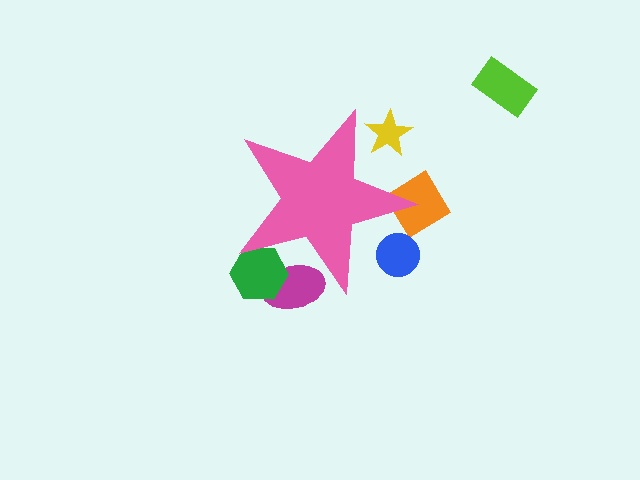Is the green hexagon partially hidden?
Yes, the green hexagon is partially hidden behind the pink star.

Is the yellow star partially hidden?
Yes, the yellow star is partially hidden behind the pink star.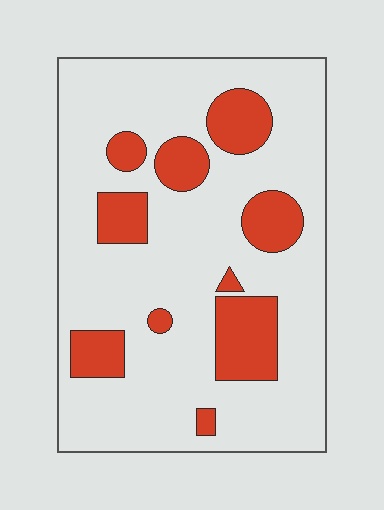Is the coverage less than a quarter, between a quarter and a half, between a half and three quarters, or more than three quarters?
Less than a quarter.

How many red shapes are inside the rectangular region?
10.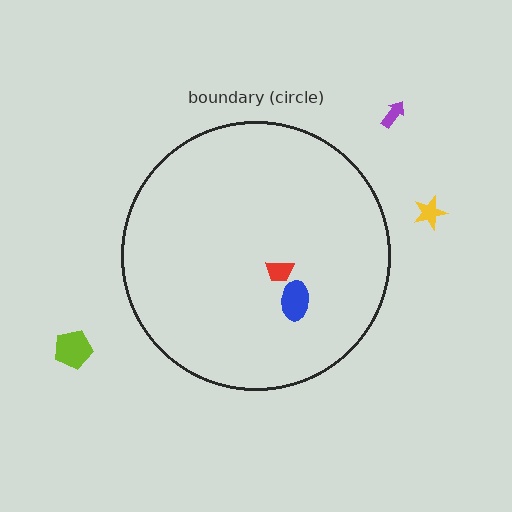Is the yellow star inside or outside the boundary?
Outside.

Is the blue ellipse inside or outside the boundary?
Inside.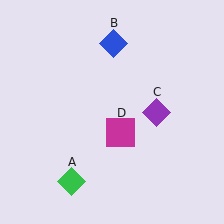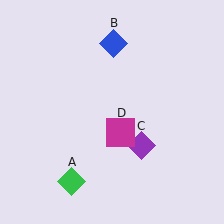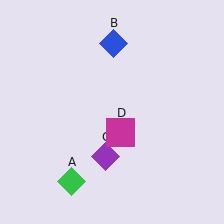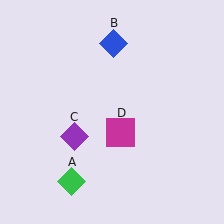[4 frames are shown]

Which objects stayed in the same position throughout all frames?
Green diamond (object A) and blue diamond (object B) and magenta square (object D) remained stationary.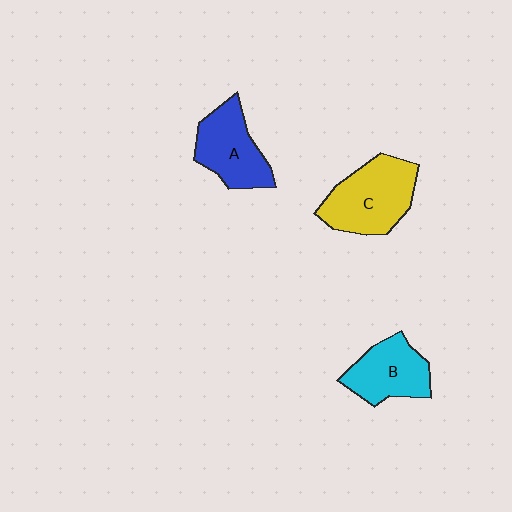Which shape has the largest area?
Shape C (yellow).